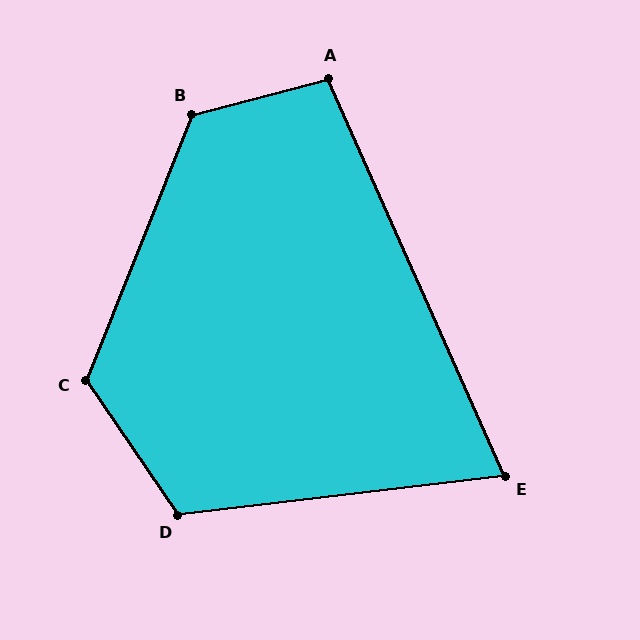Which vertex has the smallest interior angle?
E, at approximately 73 degrees.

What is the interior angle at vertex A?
Approximately 99 degrees (obtuse).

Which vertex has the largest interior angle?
B, at approximately 127 degrees.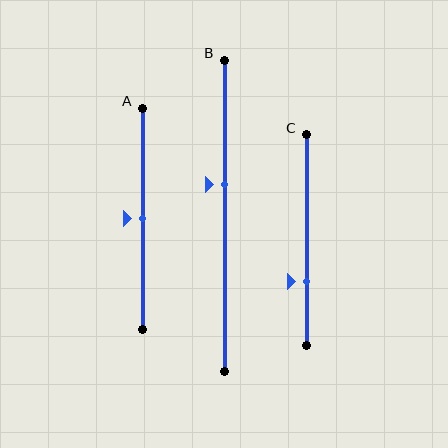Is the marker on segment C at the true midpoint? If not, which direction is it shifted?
No, the marker on segment C is shifted downward by about 20% of the segment length.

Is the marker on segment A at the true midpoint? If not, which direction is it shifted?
Yes, the marker on segment A is at the true midpoint.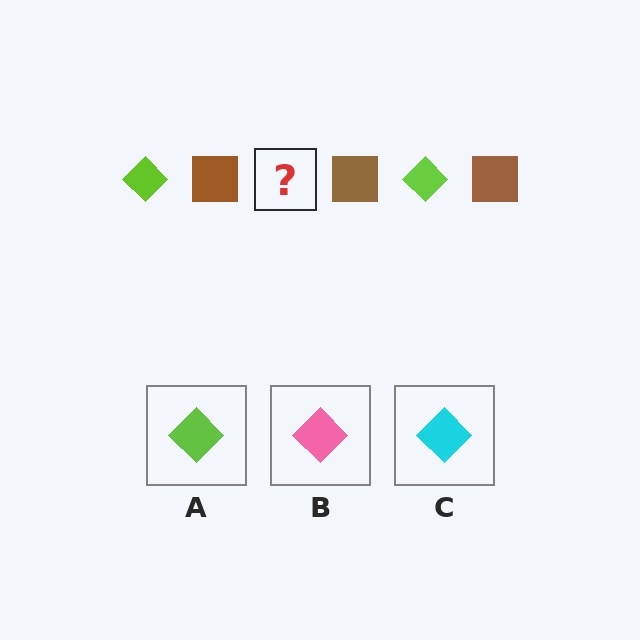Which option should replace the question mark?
Option A.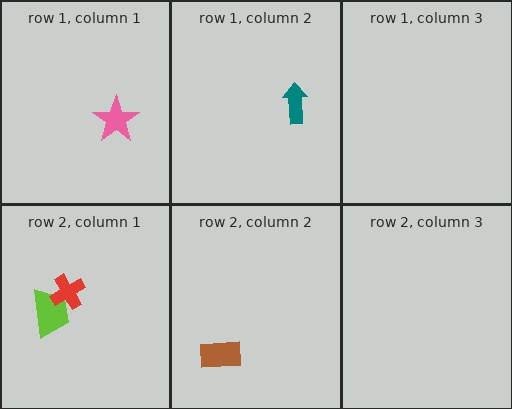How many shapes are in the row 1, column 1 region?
1.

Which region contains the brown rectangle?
The row 2, column 2 region.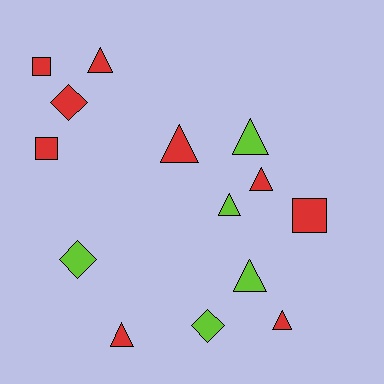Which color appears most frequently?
Red, with 9 objects.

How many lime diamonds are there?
There are 2 lime diamonds.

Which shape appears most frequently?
Triangle, with 8 objects.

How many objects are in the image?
There are 14 objects.